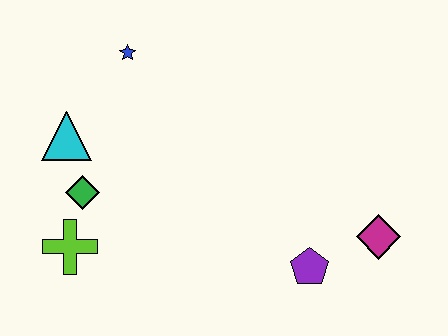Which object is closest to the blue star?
The cyan triangle is closest to the blue star.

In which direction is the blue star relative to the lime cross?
The blue star is above the lime cross.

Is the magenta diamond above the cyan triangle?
No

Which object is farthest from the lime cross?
The magenta diamond is farthest from the lime cross.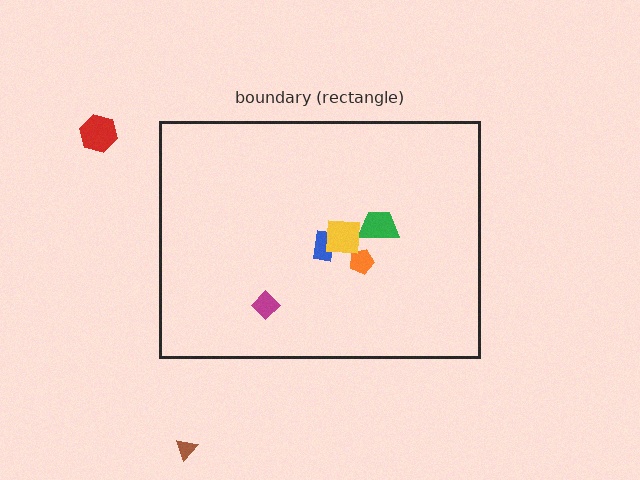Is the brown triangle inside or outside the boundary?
Outside.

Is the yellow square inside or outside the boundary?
Inside.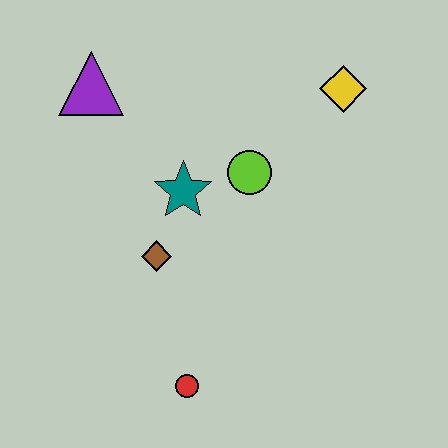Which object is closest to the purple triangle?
The teal star is closest to the purple triangle.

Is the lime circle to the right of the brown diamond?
Yes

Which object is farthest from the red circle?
The yellow diamond is farthest from the red circle.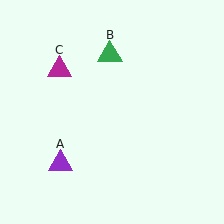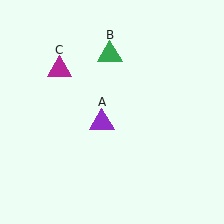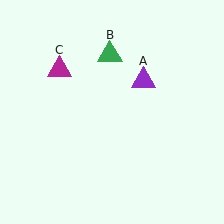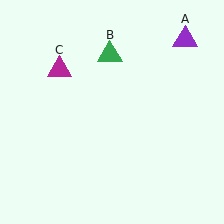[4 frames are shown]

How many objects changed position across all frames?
1 object changed position: purple triangle (object A).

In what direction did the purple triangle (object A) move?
The purple triangle (object A) moved up and to the right.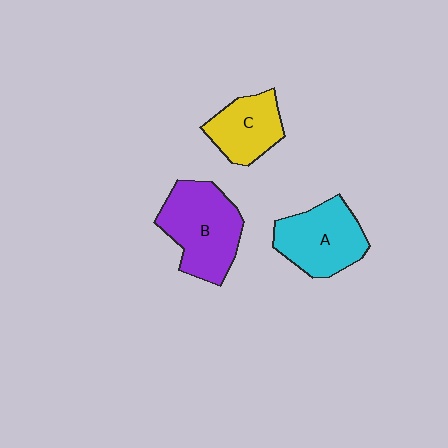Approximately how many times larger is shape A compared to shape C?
Approximately 1.3 times.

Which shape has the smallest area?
Shape C (yellow).